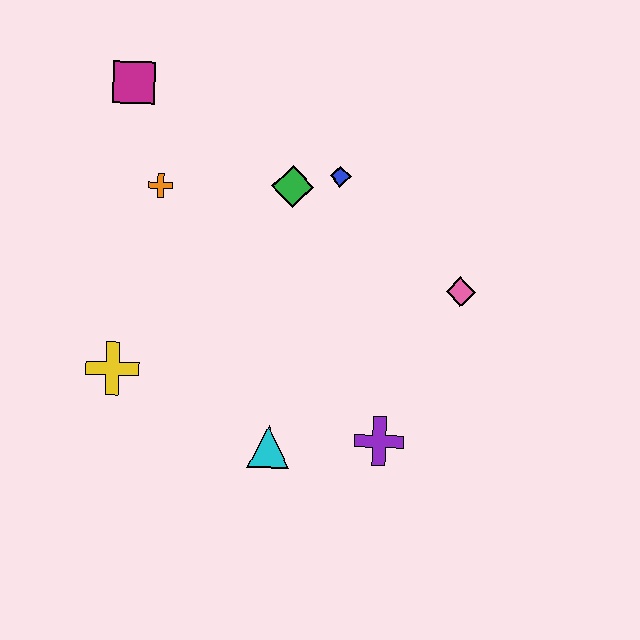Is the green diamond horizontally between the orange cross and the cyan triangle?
No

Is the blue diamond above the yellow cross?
Yes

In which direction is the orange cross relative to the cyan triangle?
The orange cross is above the cyan triangle.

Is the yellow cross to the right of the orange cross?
No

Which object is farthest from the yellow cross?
The pink diamond is farthest from the yellow cross.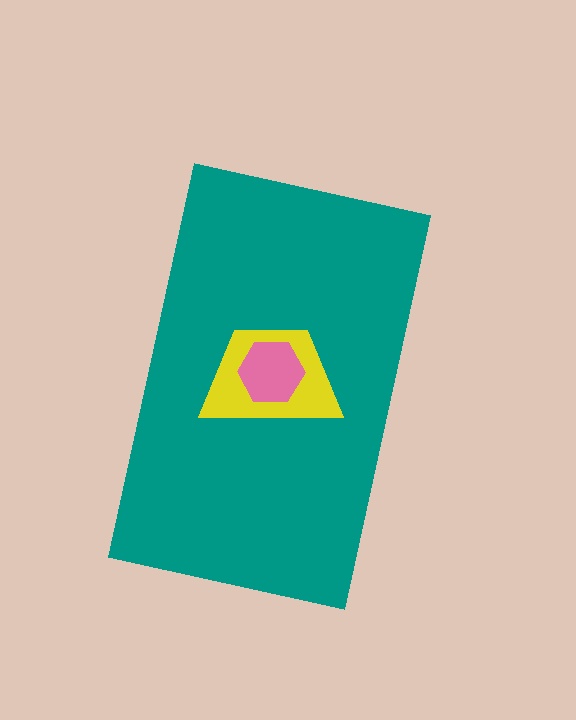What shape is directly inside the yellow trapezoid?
The pink hexagon.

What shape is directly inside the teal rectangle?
The yellow trapezoid.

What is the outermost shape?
The teal rectangle.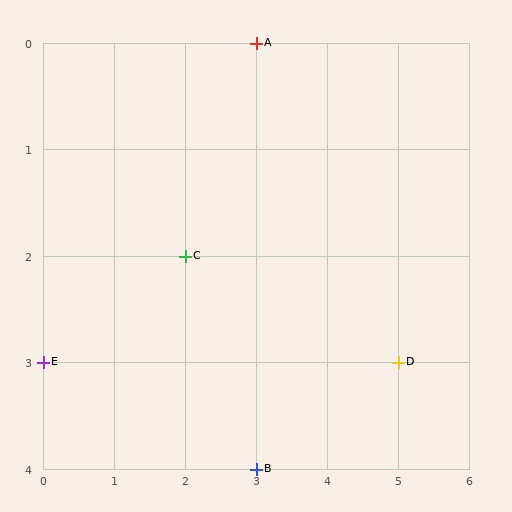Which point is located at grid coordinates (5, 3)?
Point D is at (5, 3).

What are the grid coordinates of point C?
Point C is at grid coordinates (2, 2).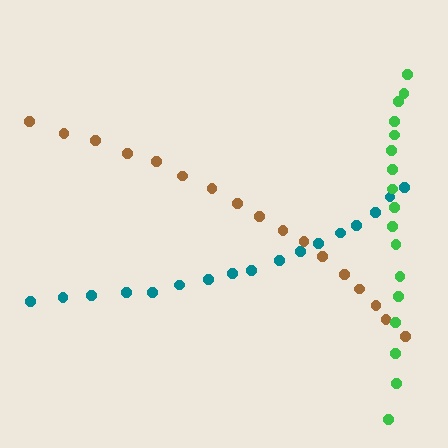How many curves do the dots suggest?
There are 3 distinct paths.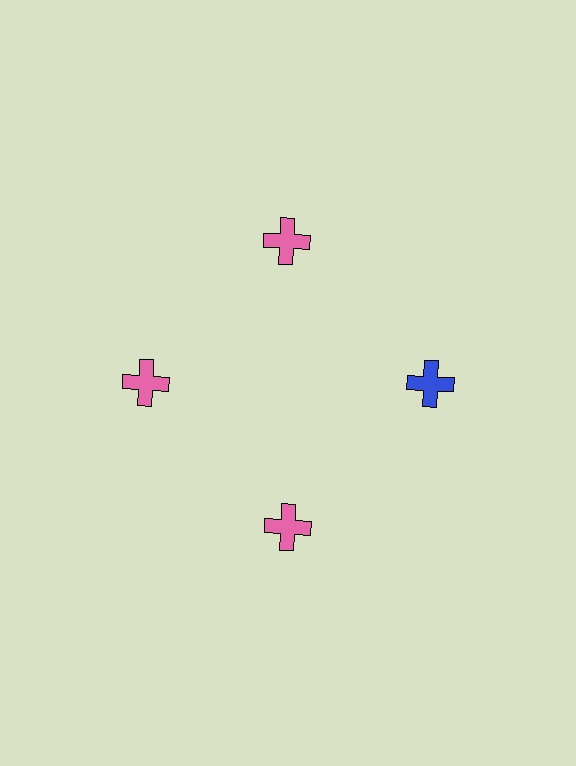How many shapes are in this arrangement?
There are 4 shapes arranged in a ring pattern.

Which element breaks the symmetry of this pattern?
The blue cross at roughly the 3 o'clock position breaks the symmetry. All other shapes are pink crosses.